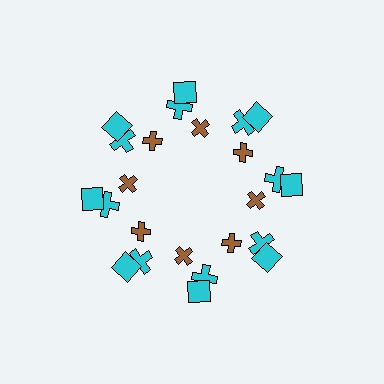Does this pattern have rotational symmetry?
Yes, this pattern has 8-fold rotational symmetry. It looks the same after rotating 45 degrees around the center.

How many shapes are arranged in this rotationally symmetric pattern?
There are 24 shapes, arranged in 8 groups of 3.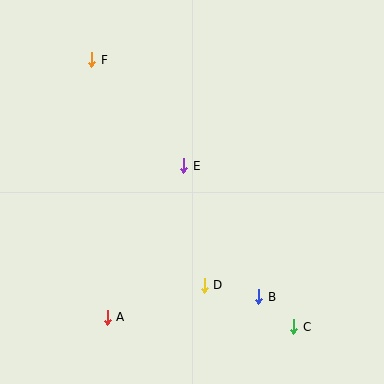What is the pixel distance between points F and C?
The distance between F and C is 335 pixels.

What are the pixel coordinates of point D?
Point D is at (204, 285).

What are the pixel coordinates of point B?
Point B is at (259, 297).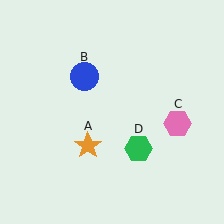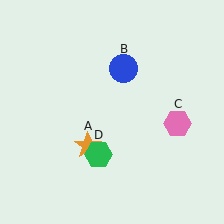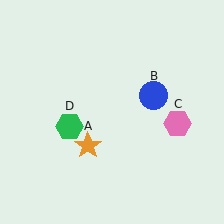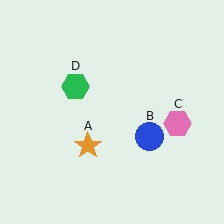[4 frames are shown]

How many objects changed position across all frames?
2 objects changed position: blue circle (object B), green hexagon (object D).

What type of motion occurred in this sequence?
The blue circle (object B), green hexagon (object D) rotated clockwise around the center of the scene.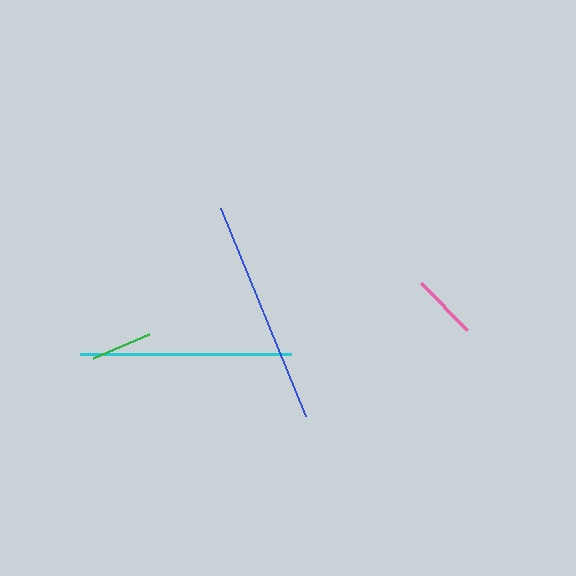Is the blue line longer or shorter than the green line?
The blue line is longer than the green line.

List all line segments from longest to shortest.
From longest to shortest: blue, cyan, pink, green.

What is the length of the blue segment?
The blue segment is approximately 225 pixels long.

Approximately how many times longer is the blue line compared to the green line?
The blue line is approximately 3.7 times the length of the green line.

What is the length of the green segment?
The green segment is approximately 61 pixels long.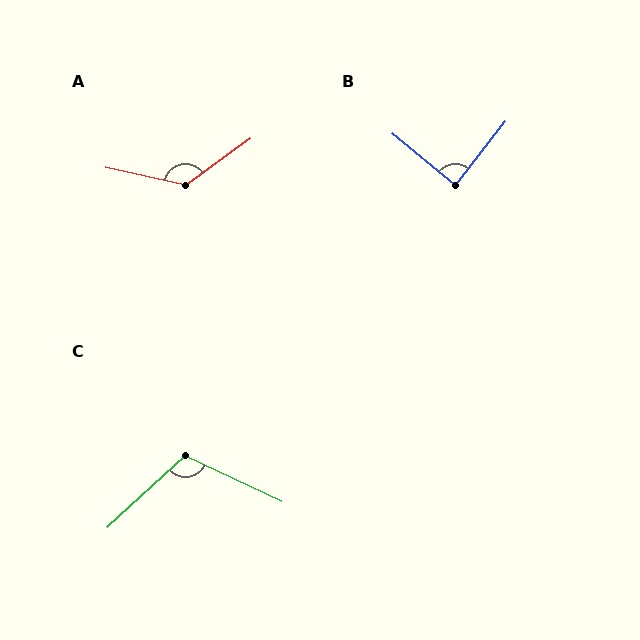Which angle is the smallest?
B, at approximately 89 degrees.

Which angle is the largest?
A, at approximately 132 degrees.